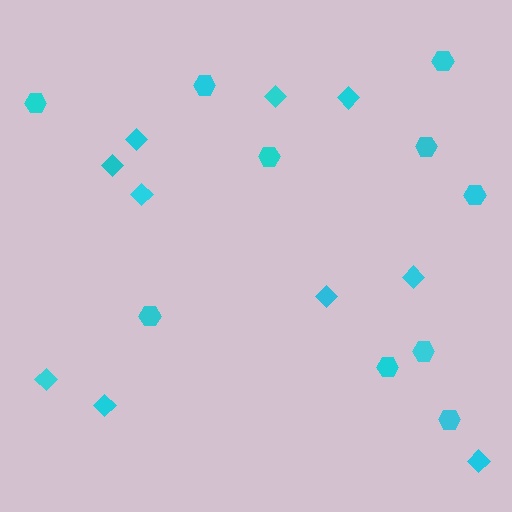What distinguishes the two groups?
There are 2 groups: one group of hexagons (10) and one group of diamonds (10).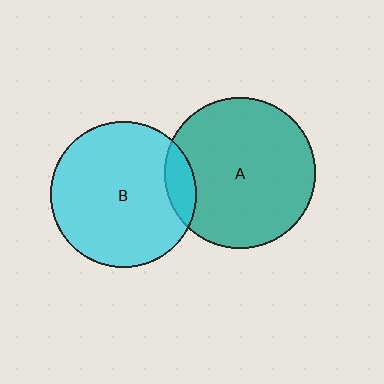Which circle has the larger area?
Circle A (teal).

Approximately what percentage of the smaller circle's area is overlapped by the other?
Approximately 10%.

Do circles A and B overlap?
Yes.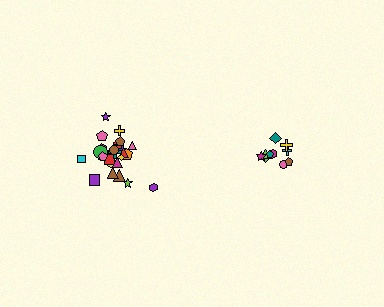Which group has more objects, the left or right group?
The left group.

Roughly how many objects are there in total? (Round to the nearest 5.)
Roughly 35 objects in total.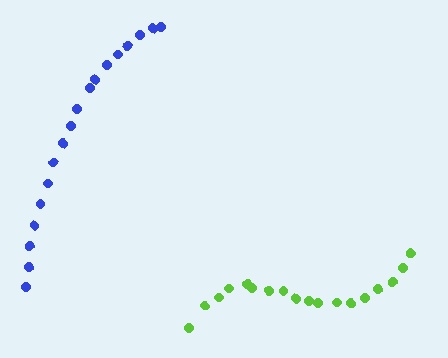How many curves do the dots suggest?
There are 2 distinct paths.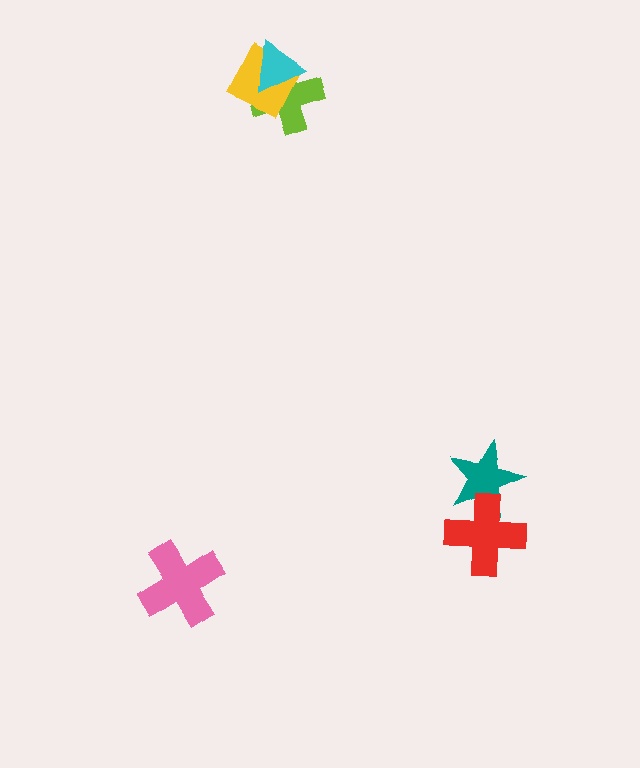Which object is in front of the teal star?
The red cross is in front of the teal star.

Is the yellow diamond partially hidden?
Yes, it is partially covered by another shape.